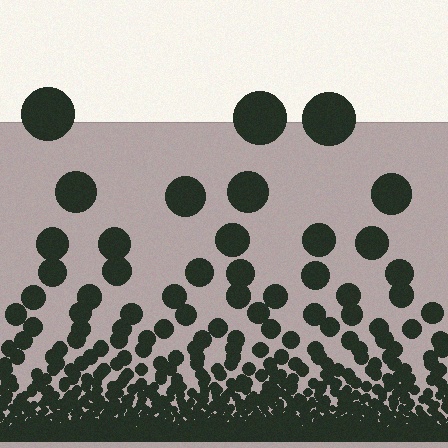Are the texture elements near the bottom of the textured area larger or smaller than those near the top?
Smaller. The gradient is inverted — elements near the bottom are smaller and denser.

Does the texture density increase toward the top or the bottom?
Density increases toward the bottom.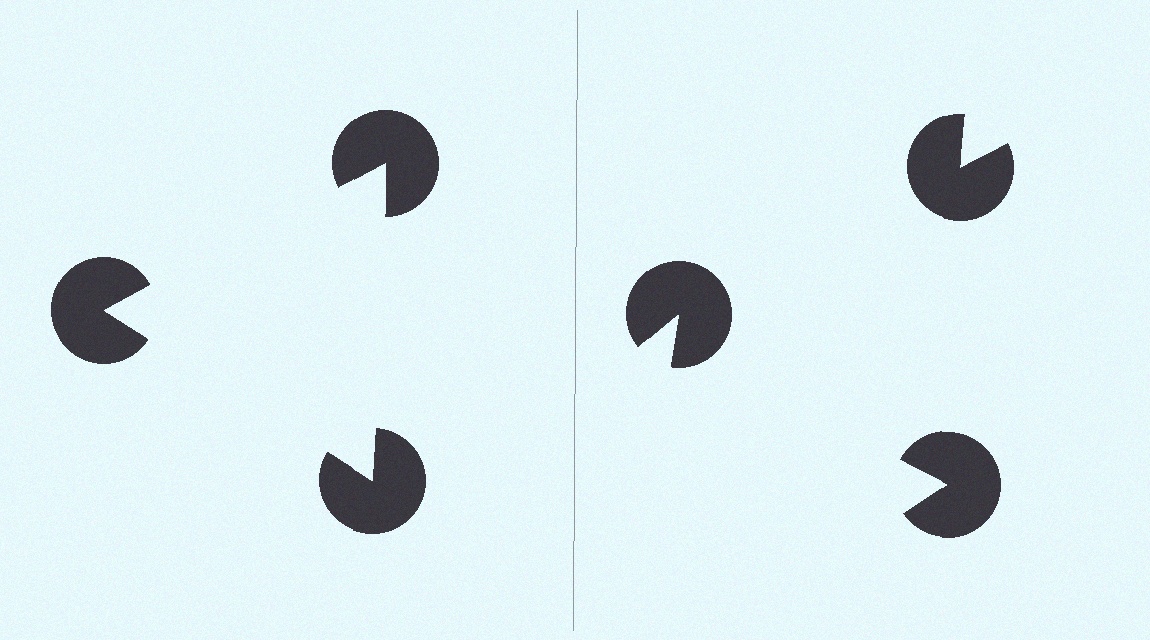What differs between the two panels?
The pac-man discs are positioned identically on both sides; only the wedge orientations differ. On the left they align to a triangle; on the right they are misaligned.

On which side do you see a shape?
An illusory triangle appears on the left side. On the right side the wedge cuts are rotated, so no coherent shape forms.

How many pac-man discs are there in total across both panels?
6 — 3 on each side.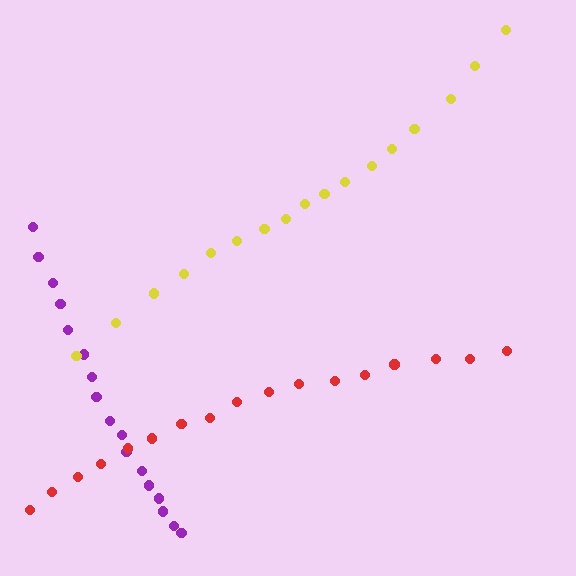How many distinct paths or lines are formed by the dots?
There are 3 distinct paths.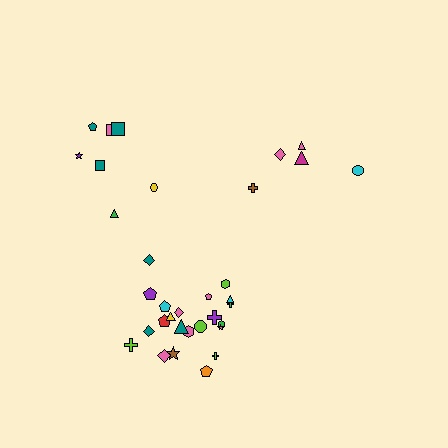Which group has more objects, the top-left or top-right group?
The top-left group.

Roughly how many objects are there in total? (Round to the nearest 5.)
Roughly 35 objects in total.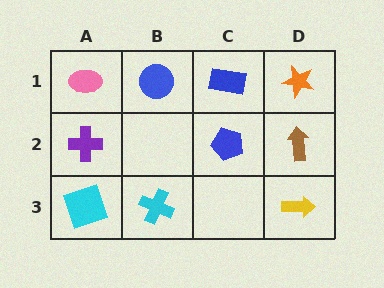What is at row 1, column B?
A blue circle.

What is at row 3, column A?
A cyan square.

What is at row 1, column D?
An orange star.